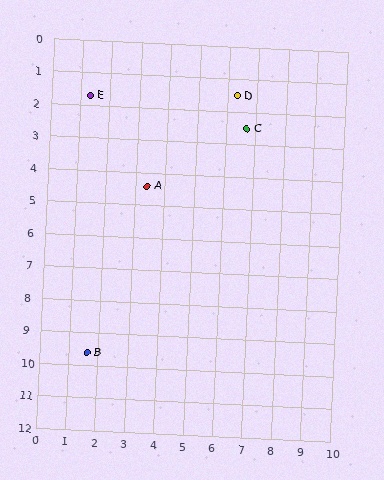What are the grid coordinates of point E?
Point E is at approximately (1.3, 1.7).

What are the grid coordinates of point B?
Point B is at approximately (1.6, 9.6).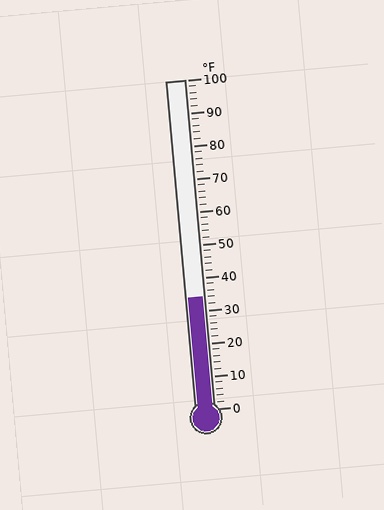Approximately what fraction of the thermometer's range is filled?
The thermometer is filled to approximately 35% of its range.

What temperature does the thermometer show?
The thermometer shows approximately 34°F.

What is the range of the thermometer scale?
The thermometer scale ranges from 0°F to 100°F.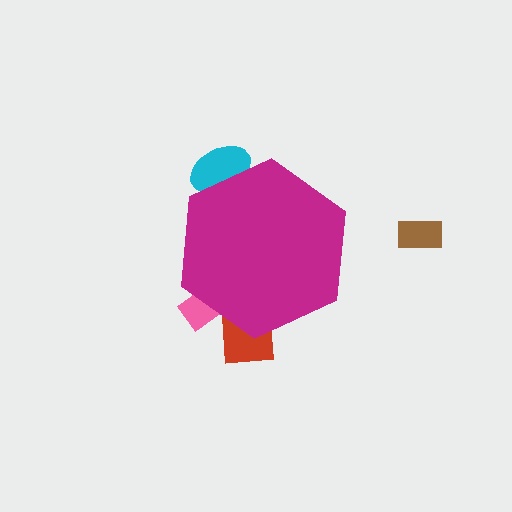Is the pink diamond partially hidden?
Yes, the pink diamond is partially hidden behind the magenta hexagon.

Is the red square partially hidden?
Yes, the red square is partially hidden behind the magenta hexagon.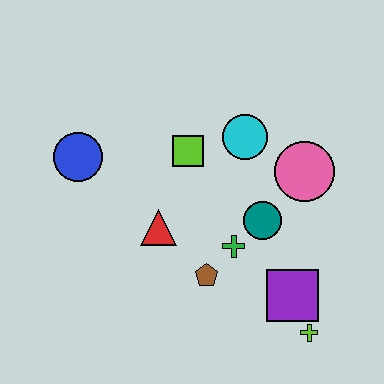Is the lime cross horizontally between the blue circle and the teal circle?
No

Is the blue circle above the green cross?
Yes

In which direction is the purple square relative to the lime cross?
The purple square is above the lime cross.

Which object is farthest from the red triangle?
The lime cross is farthest from the red triangle.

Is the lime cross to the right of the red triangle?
Yes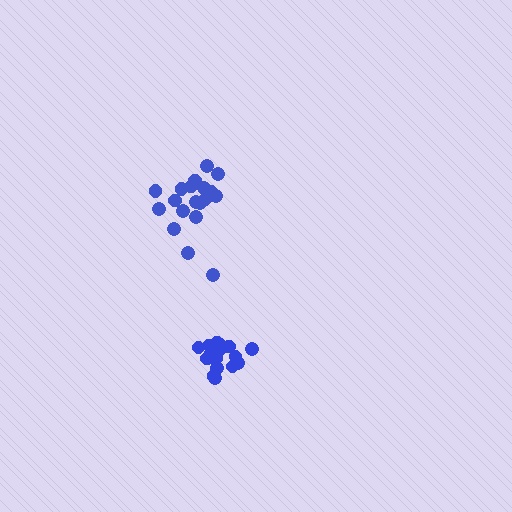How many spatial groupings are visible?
There are 2 spatial groupings.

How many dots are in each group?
Group 1: 17 dots, Group 2: 19 dots (36 total).